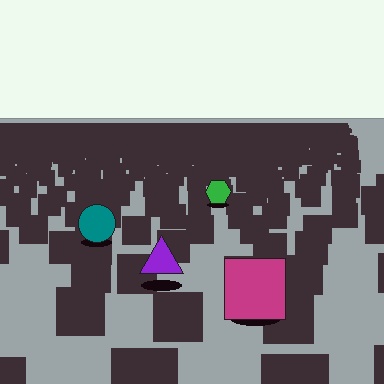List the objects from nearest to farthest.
From nearest to farthest: the magenta square, the purple triangle, the teal circle, the green hexagon.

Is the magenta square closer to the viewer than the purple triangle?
Yes. The magenta square is closer — you can tell from the texture gradient: the ground texture is coarser near it.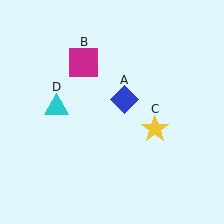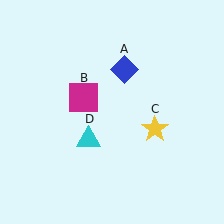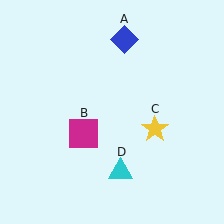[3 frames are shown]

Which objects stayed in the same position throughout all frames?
Yellow star (object C) remained stationary.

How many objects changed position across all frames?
3 objects changed position: blue diamond (object A), magenta square (object B), cyan triangle (object D).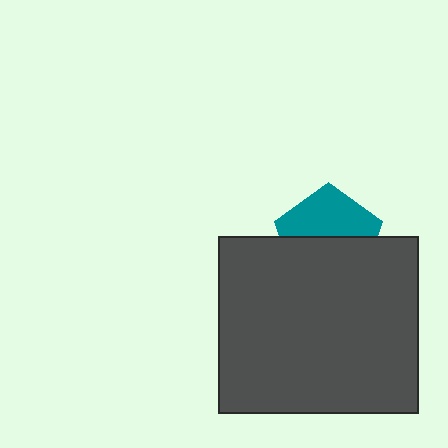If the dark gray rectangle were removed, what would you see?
You would see the complete teal pentagon.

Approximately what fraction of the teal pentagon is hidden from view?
Roughly 53% of the teal pentagon is hidden behind the dark gray rectangle.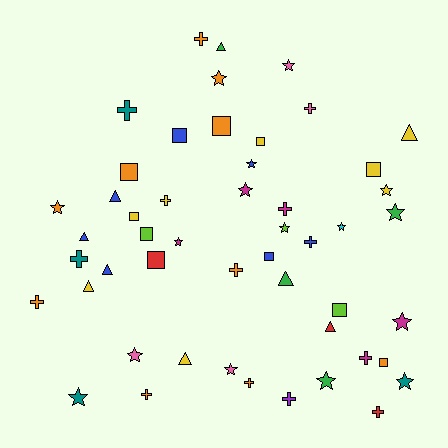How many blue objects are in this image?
There are 7 blue objects.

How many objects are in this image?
There are 50 objects.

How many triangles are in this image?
There are 9 triangles.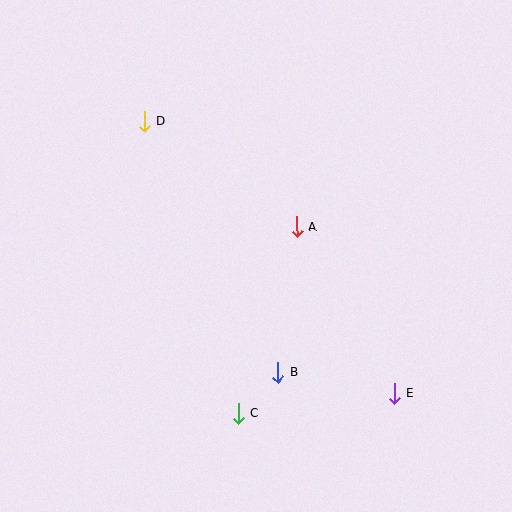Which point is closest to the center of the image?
Point A at (296, 227) is closest to the center.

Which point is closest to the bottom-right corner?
Point E is closest to the bottom-right corner.